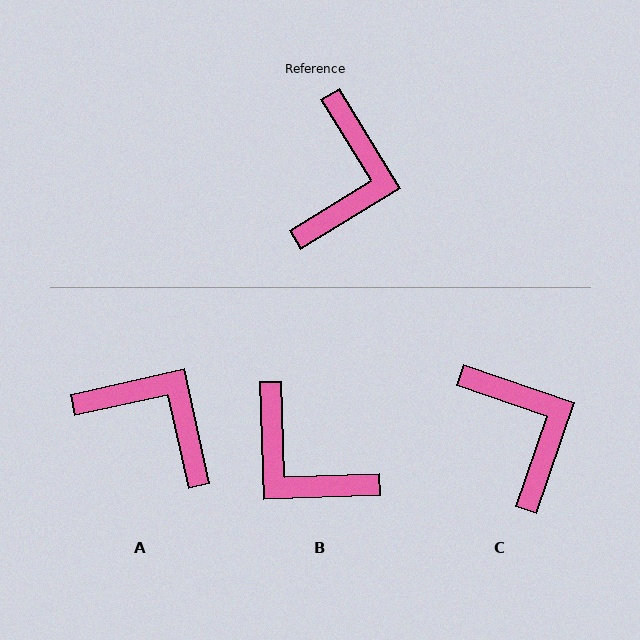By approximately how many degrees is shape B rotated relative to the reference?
Approximately 120 degrees clockwise.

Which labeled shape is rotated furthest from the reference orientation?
B, about 120 degrees away.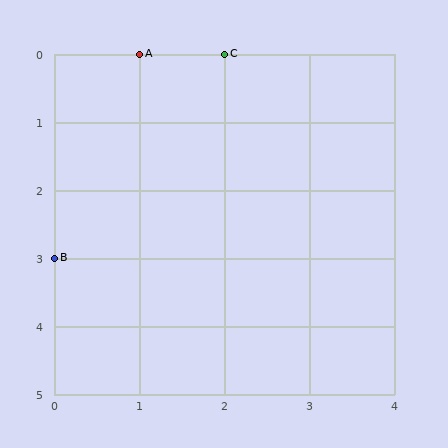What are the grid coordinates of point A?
Point A is at grid coordinates (1, 0).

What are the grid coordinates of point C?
Point C is at grid coordinates (2, 0).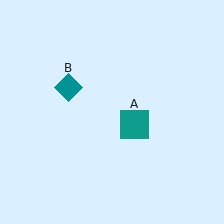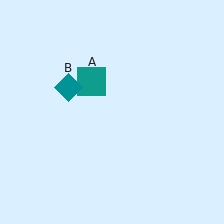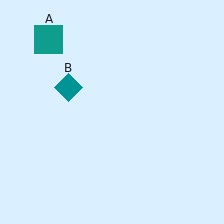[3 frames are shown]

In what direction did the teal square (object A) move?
The teal square (object A) moved up and to the left.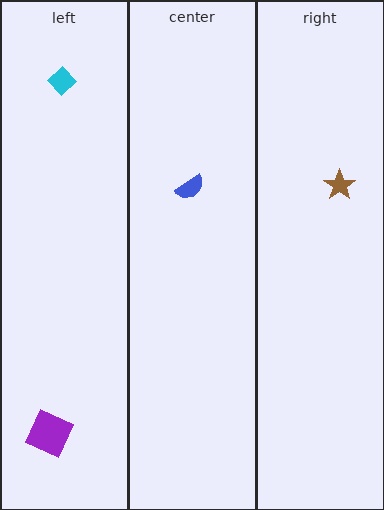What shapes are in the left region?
The cyan diamond, the purple square.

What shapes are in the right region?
The brown star.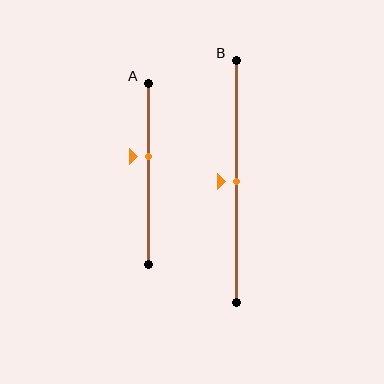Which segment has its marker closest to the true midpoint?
Segment B has its marker closest to the true midpoint.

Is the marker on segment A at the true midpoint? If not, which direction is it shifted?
No, the marker on segment A is shifted upward by about 10% of the segment length.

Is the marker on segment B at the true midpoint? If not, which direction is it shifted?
Yes, the marker on segment B is at the true midpoint.